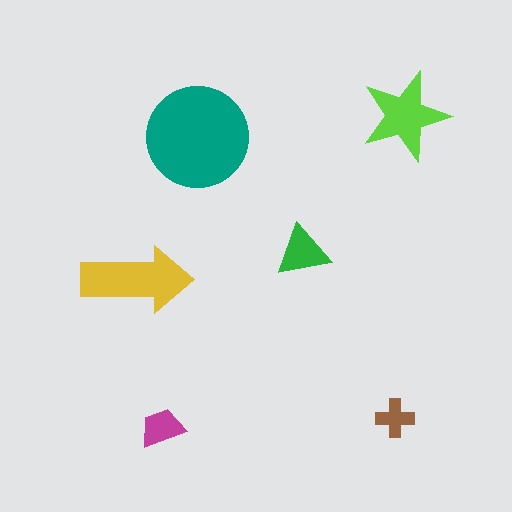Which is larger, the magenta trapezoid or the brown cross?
The magenta trapezoid.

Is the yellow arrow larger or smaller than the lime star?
Larger.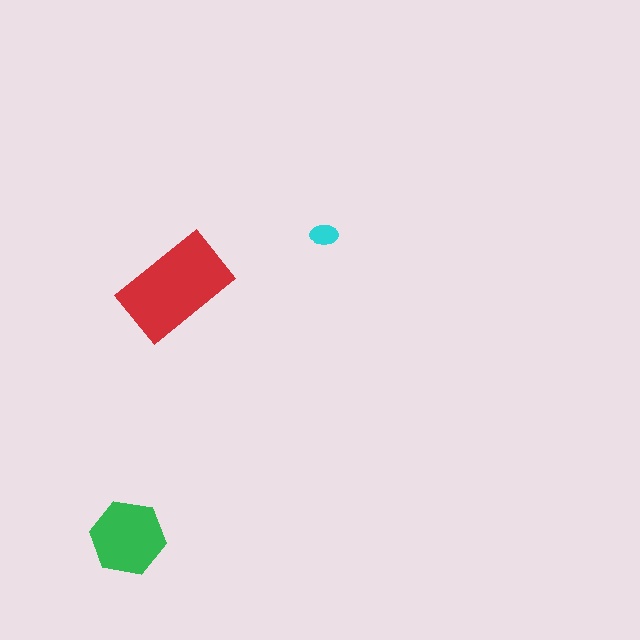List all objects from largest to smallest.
The red rectangle, the green hexagon, the cyan ellipse.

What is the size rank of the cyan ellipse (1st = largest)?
3rd.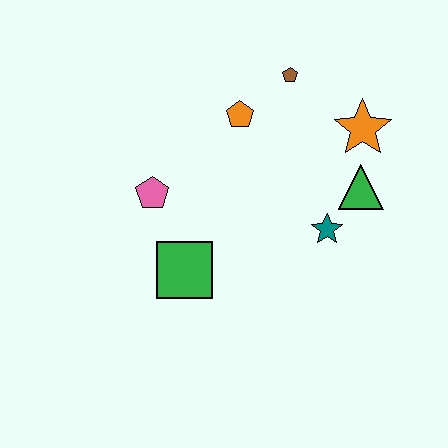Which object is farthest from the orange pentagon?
The green square is farthest from the orange pentagon.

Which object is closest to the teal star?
The green triangle is closest to the teal star.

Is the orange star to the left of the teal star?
No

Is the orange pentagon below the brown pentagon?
Yes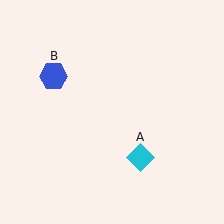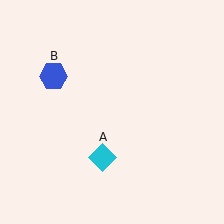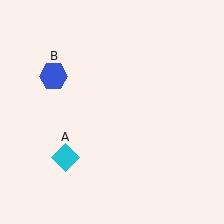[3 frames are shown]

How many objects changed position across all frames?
1 object changed position: cyan diamond (object A).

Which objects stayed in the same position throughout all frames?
Blue hexagon (object B) remained stationary.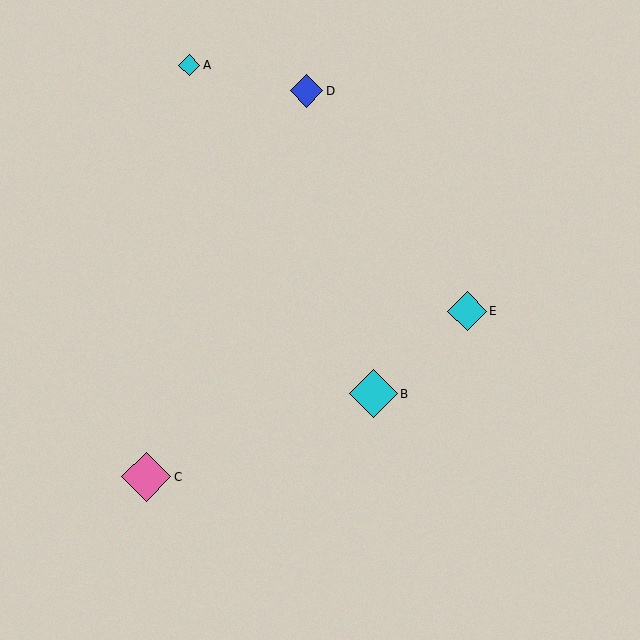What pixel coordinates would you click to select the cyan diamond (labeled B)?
Click at (373, 394) to select the cyan diamond B.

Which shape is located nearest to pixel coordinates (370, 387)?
The cyan diamond (labeled B) at (373, 394) is nearest to that location.